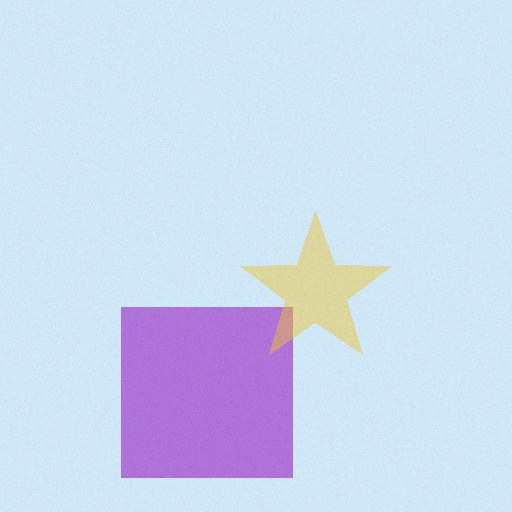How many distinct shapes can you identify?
There are 2 distinct shapes: a purple square, a yellow star.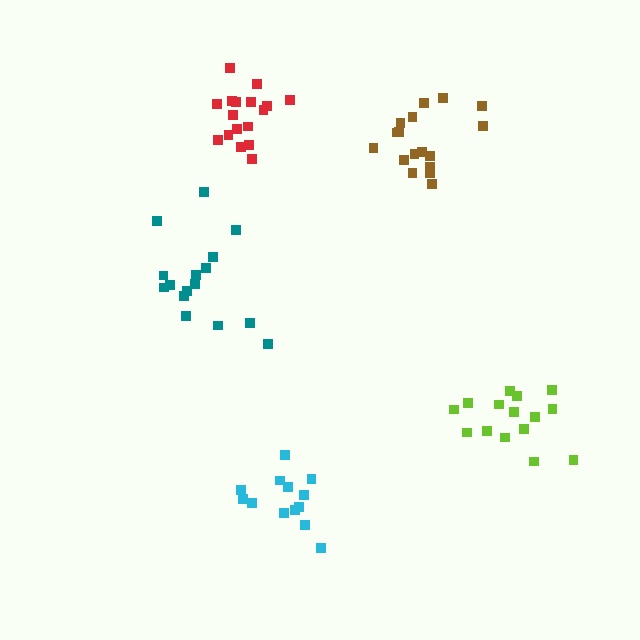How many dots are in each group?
Group 1: 16 dots, Group 2: 15 dots, Group 3: 13 dots, Group 4: 17 dots, Group 5: 17 dots (78 total).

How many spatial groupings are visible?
There are 5 spatial groupings.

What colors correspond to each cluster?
The clusters are colored: teal, lime, cyan, brown, red.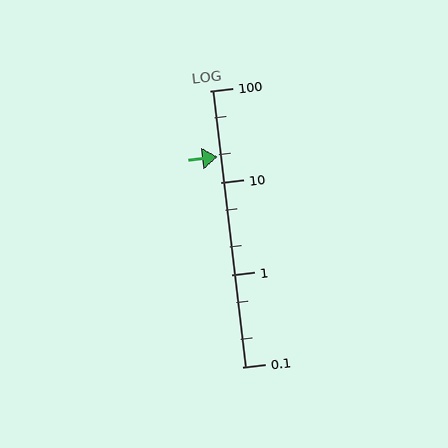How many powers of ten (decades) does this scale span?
The scale spans 3 decades, from 0.1 to 100.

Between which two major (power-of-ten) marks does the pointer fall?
The pointer is between 10 and 100.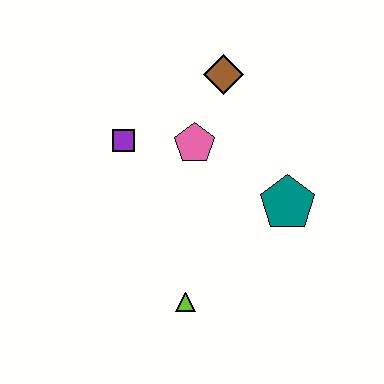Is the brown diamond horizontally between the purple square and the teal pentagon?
Yes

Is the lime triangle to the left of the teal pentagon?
Yes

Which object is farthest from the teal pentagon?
The purple square is farthest from the teal pentagon.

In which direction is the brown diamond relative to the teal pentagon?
The brown diamond is above the teal pentagon.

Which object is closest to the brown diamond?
The pink pentagon is closest to the brown diamond.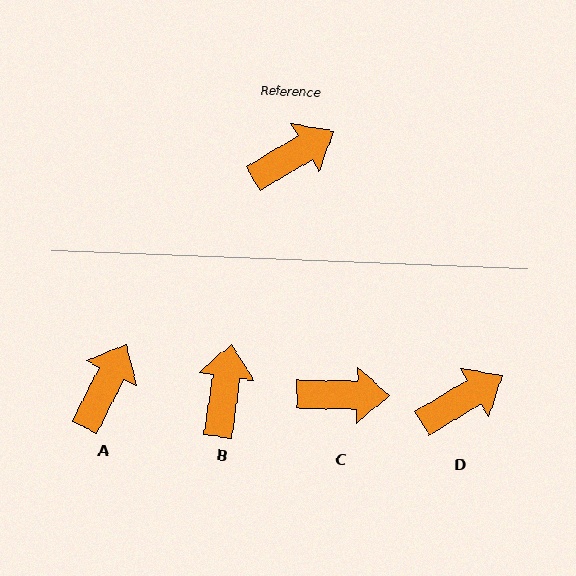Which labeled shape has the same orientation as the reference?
D.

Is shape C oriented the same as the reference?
No, it is off by about 32 degrees.